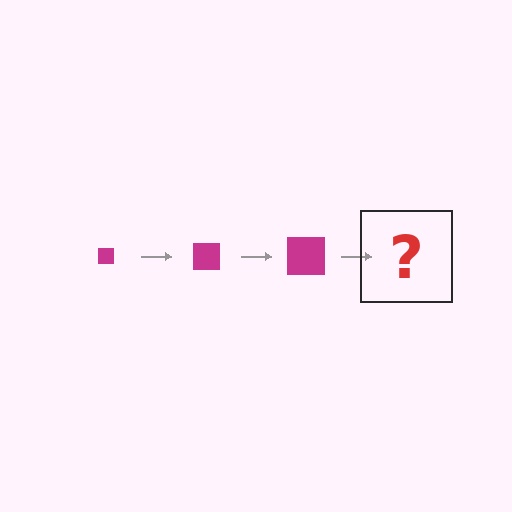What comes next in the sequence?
The next element should be a magenta square, larger than the previous one.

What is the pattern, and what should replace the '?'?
The pattern is that the square gets progressively larger each step. The '?' should be a magenta square, larger than the previous one.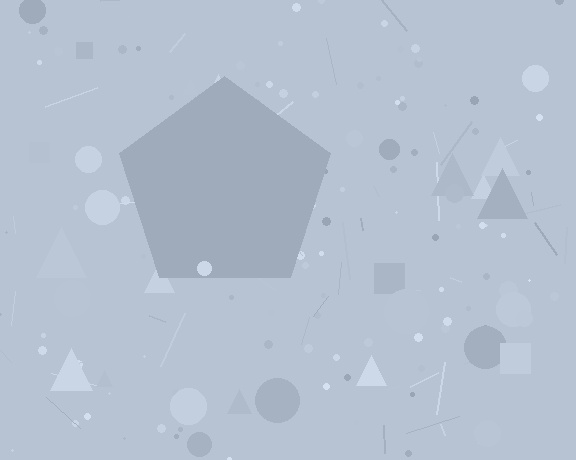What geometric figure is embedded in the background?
A pentagon is embedded in the background.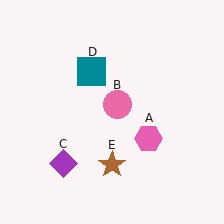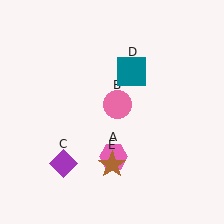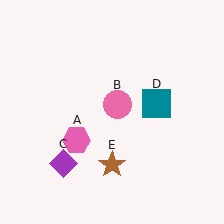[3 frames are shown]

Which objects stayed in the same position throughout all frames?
Pink circle (object B) and purple diamond (object C) and brown star (object E) remained stationary.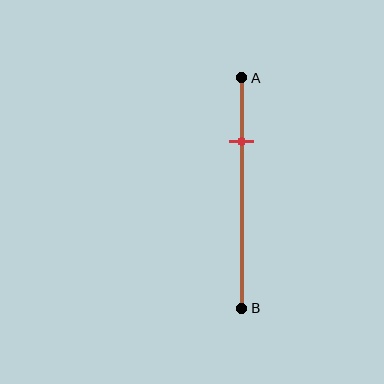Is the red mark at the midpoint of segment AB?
No, the mark is at about 30% from A, not at the 50% midpoint.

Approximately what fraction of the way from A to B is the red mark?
The red mark is approximately 30% of the way from A to B.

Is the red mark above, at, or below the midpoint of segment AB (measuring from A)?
The red mark is above the midpoint of segment AB.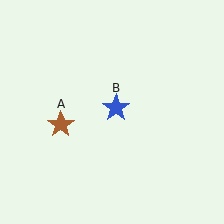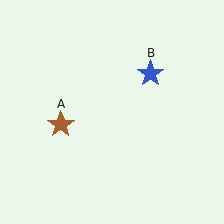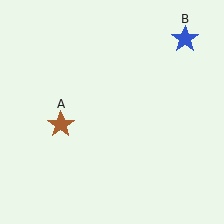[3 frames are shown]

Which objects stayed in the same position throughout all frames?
Brown star (object A) remained stationary.